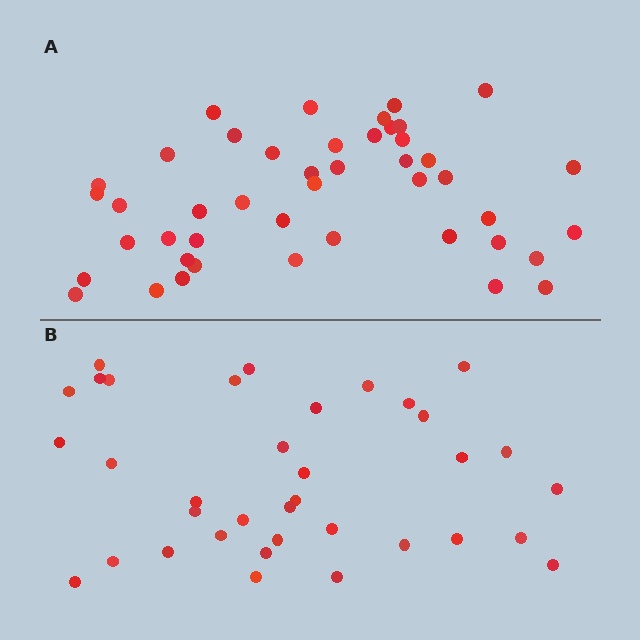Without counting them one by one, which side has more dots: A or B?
Region A (the top region) has more dots.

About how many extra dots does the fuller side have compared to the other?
Region A has roughly 8 or so more dots than region B.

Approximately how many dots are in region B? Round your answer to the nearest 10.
About 40 dots. (The exact count is 36, which rounds to 40.)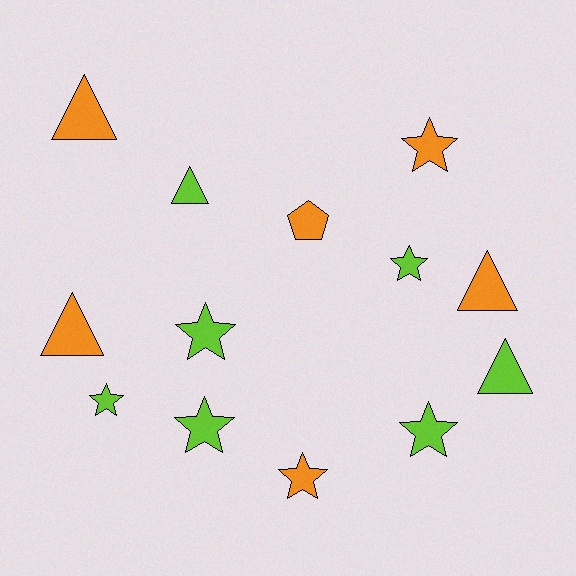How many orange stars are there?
There are 2 orange stars.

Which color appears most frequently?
Lime, with 7 objects.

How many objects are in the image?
There are 13 objects.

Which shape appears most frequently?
Star, with 7 objects.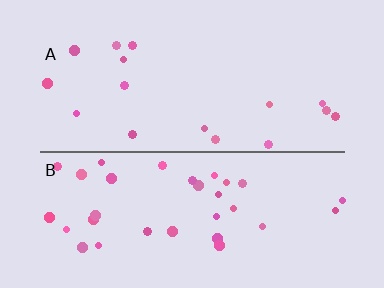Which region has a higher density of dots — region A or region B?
B (the bottom).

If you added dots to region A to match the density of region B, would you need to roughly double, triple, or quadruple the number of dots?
Approximately double.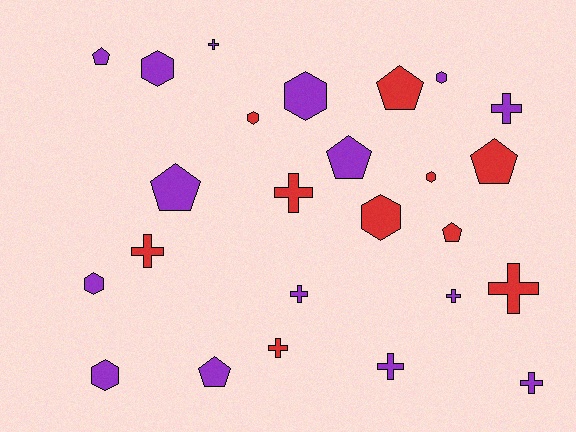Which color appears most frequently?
Purple, with 15 objects.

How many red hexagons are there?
There are 3 red hexagons.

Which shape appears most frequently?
Cross, with 10 objects.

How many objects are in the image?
There are 25 objects.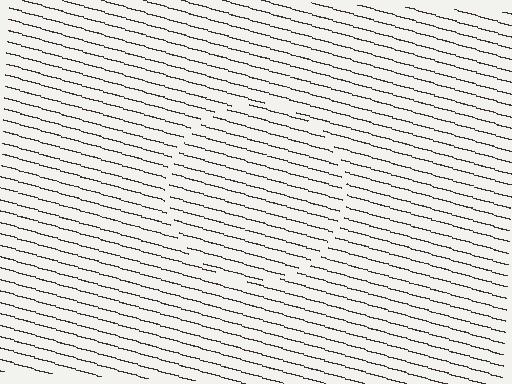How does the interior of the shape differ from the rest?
The interior of the shape contains the same grating, shifted by half a period — the contour is defined by the phase discontinuity where line-ends from the inner and outer gratings abut.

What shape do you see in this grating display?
An illusory circle. The interior of the shape contains the same grating, shifted by half a period — the contour is defined by the phase discontinuity where line-ends from the inner and outer gratings abut.